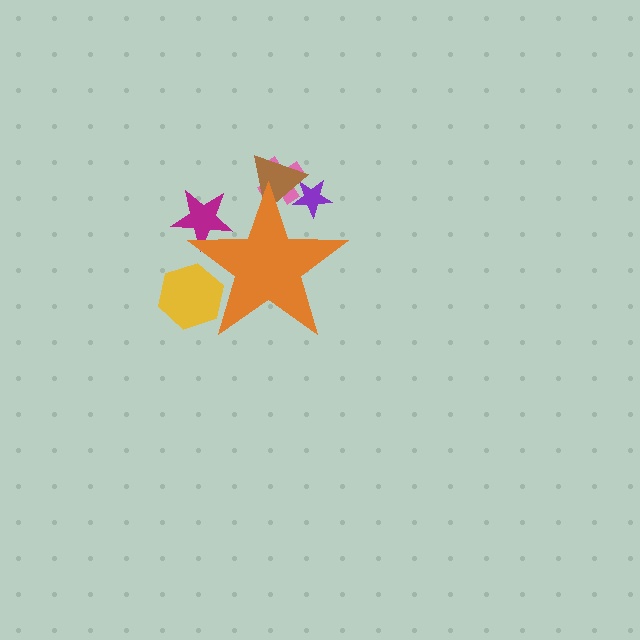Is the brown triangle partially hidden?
Yes, the brown triangle is partially hidden behind the orange star.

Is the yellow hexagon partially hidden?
Yes, the yellow hexagon is partially hidden behind the orange star.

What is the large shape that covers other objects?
An orange star.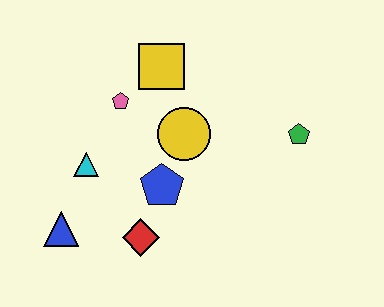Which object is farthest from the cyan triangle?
The green pentagon is farthest from the cyan triangle.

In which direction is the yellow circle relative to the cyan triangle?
The yellow circle is to the right of the cyan triangle.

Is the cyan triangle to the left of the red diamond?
Yes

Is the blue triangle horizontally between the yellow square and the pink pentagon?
No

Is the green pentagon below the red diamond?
No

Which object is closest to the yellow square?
The pink pentagon is closest to the yellow square.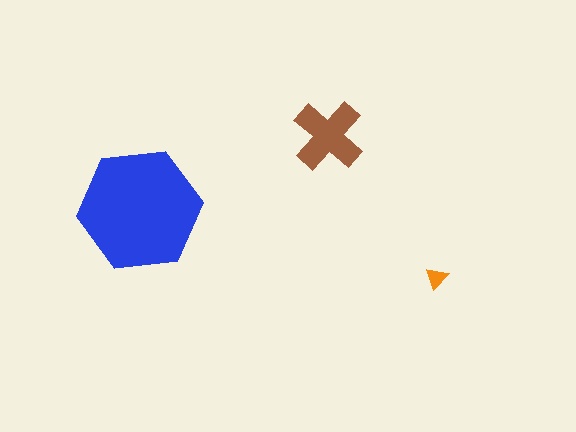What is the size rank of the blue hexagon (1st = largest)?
1st.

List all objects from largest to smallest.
The blue hexagon, the brown cross, the orange triangle.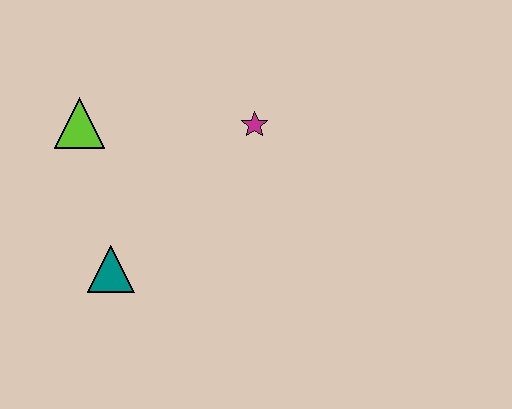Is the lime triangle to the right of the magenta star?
No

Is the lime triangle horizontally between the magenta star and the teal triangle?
No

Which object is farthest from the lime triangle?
The magenta star is farthest from the lime triangle.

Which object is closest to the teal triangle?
The lime triangle is closest to the teal triangle.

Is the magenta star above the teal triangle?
Yes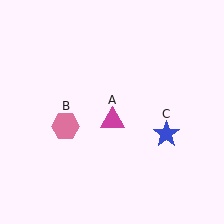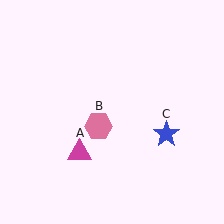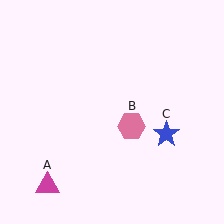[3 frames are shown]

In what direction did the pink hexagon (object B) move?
The pink hexagon (object B) moved right.